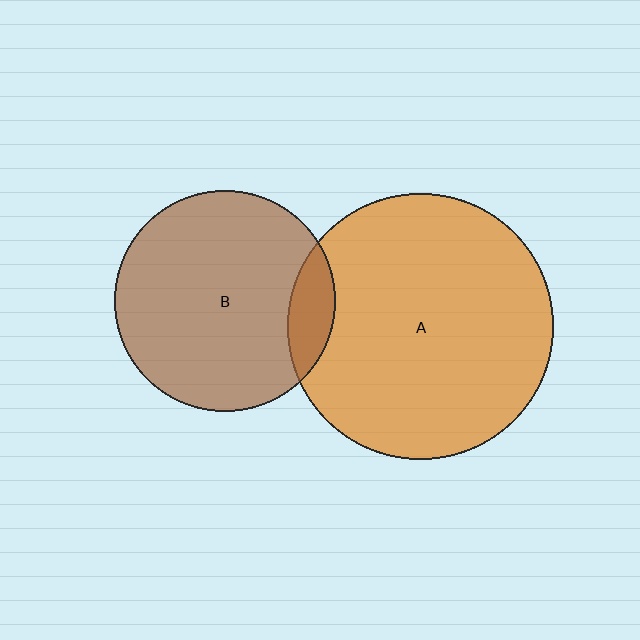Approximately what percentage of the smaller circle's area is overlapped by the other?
Approximately 10%.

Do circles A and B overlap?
Yes.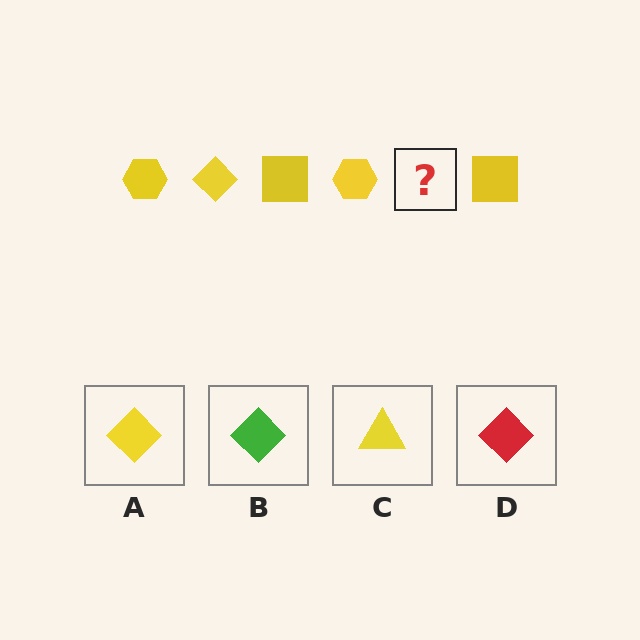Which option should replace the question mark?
Option A.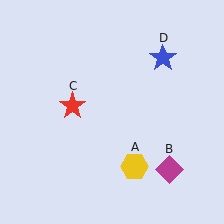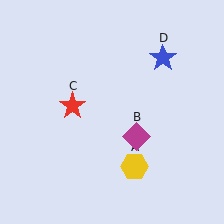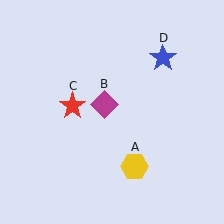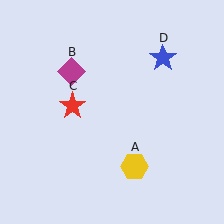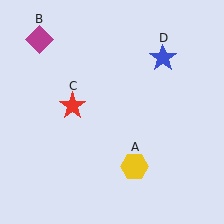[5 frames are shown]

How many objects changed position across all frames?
1 object changed position: magenta diamond (object B).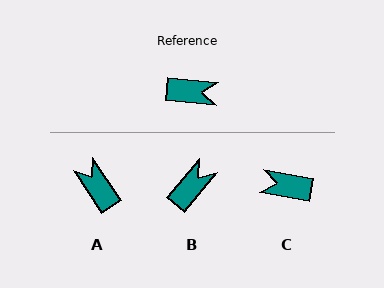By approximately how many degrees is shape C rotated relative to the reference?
Approximately 176 degrees counter-clockwise.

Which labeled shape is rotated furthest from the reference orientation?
C, about 176 degrees away.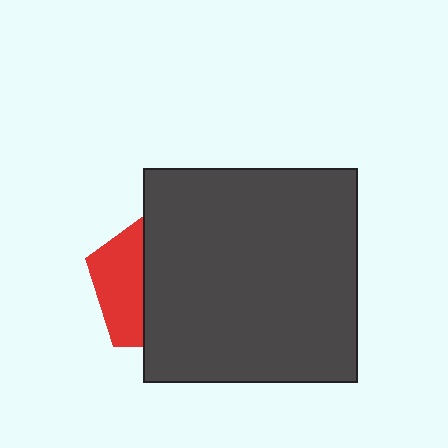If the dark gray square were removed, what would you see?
You would see the complete red pentagon.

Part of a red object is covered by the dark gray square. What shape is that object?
It is a pentagon.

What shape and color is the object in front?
The object in front is a dark gray square.